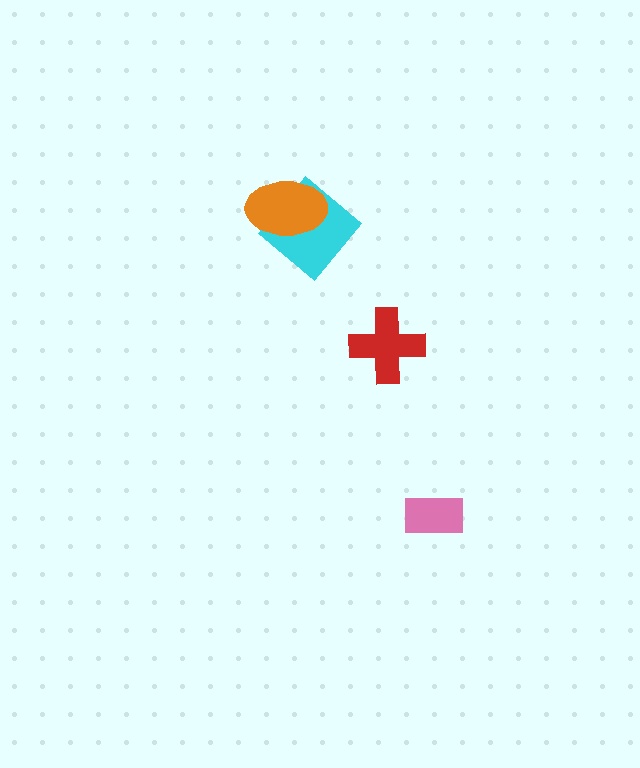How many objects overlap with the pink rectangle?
0 objects overlap with the pink rectangle.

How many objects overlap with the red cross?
0 objects overlap with the red cross.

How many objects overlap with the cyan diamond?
1 object overlaps with the cyan diamond.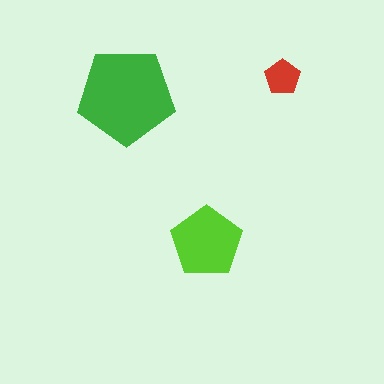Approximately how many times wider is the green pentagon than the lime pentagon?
About 1.5 times wider.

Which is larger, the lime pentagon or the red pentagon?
The lime one.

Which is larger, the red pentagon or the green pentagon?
The green one.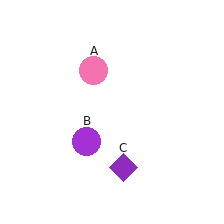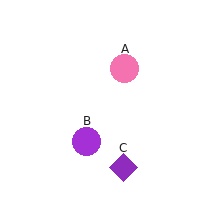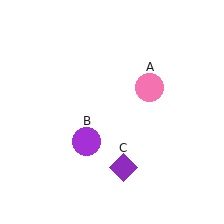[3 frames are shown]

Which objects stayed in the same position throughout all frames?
Purple circle (object B) and purple diamond (object C) remained stationary.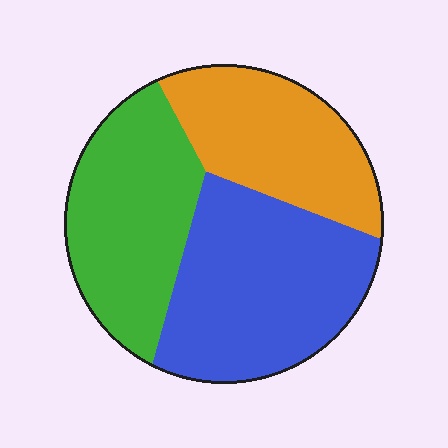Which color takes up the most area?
Blue, at roughly 40%.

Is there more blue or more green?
Blue.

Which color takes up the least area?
Orange, at roughly 30%.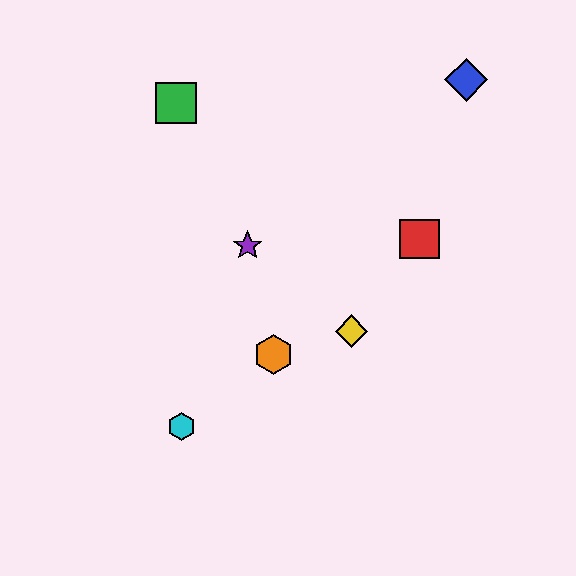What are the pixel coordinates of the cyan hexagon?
The cyan hexagon is at (182, 427).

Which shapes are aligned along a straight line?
The red square, the orange hexagon, the cyan hexagon are aligned along a straight line.